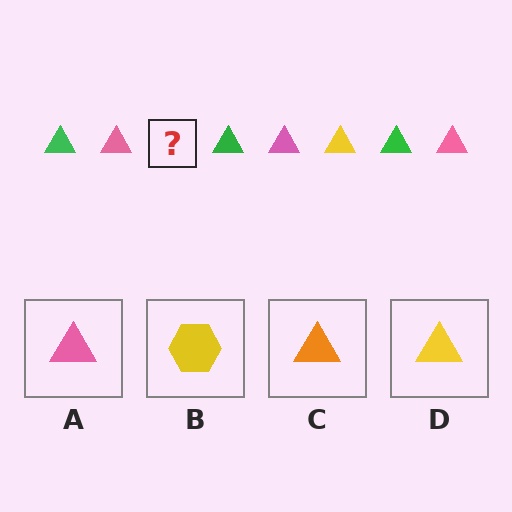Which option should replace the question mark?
Option D.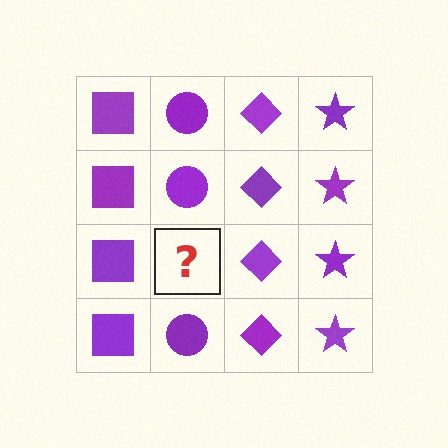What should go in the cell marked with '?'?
The missing cell should contain a purple circle.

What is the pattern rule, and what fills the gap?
The rule is that each column has a consistent shape. The gap should be filled with a purple circle.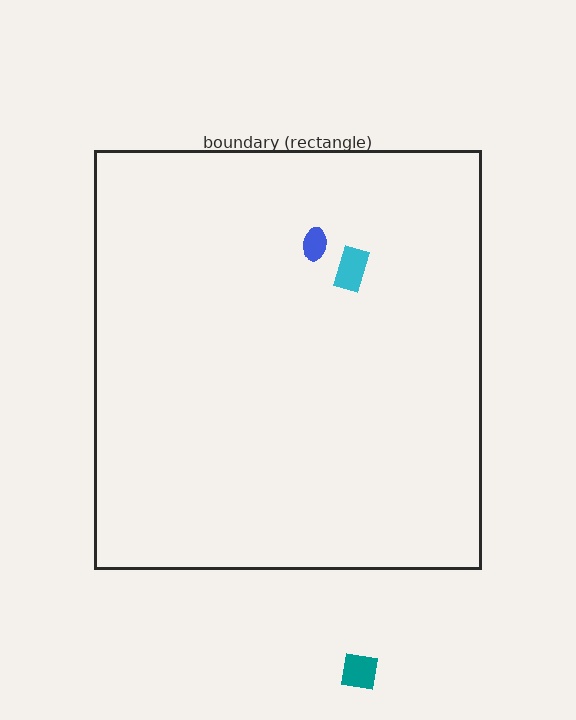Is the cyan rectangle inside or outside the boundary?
Inside.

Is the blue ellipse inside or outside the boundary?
Inside.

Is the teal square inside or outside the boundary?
Outside.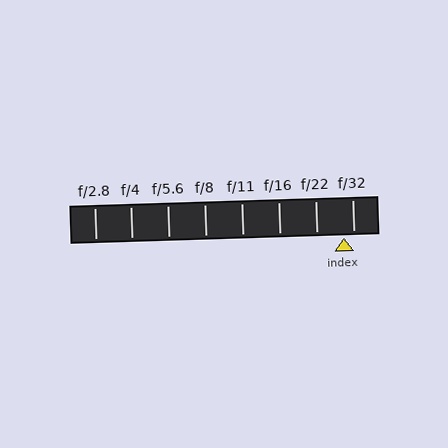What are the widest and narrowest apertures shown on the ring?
The widest aperture shown is f/2.8 and the narrowest is f/32.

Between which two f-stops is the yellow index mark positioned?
The index mark is between f/22 and f/32.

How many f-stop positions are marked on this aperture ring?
There are 8 f-stop positions marked.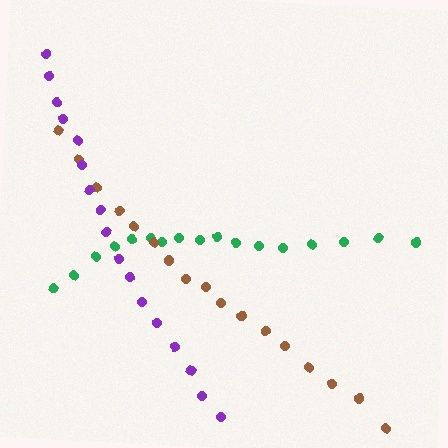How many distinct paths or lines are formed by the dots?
There are 3 distinct paths.